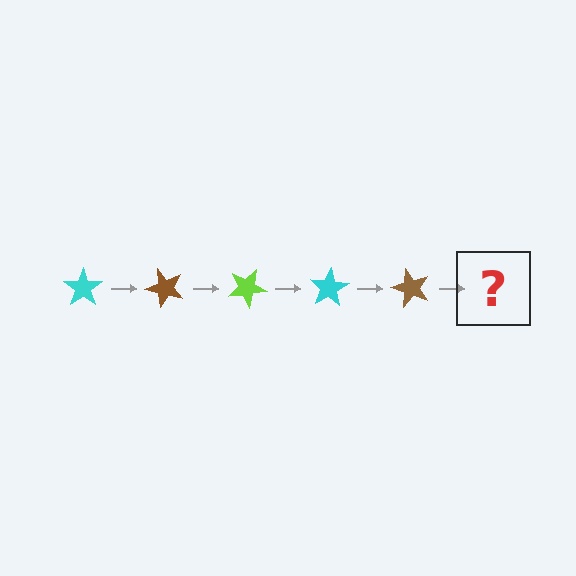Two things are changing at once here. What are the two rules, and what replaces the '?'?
The two rules are that it rotates 50 degrees each step and the color cycles through cyan, brown, and lime. The '?' should be a lime star, rotated 250 degrees from the start.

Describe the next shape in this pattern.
It should be a lime star, rotated 250 degrees from the start.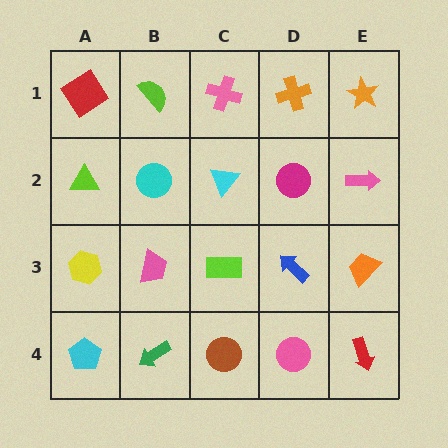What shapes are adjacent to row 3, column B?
A cyan circle (row 2, column B), a green arrow (row 4, column B), a yellow hexagon (row 3, column A), a lime rectangle (row 3, column C).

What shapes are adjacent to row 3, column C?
A cyan triangle (row 2, column C), a brown circle (row 4, column C), a pink trapezoid (row 3, column B), a blue arrow (row 3, column D).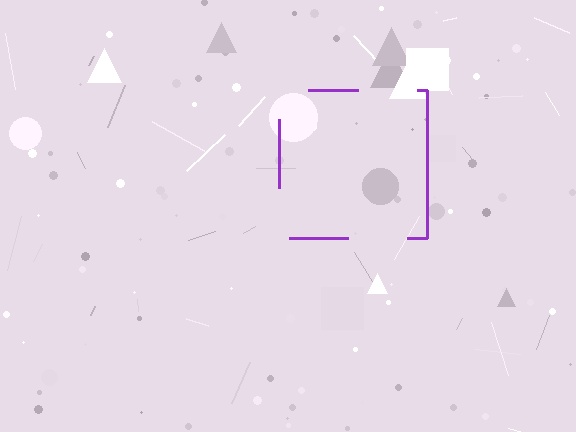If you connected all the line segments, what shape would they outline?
They would outline a square.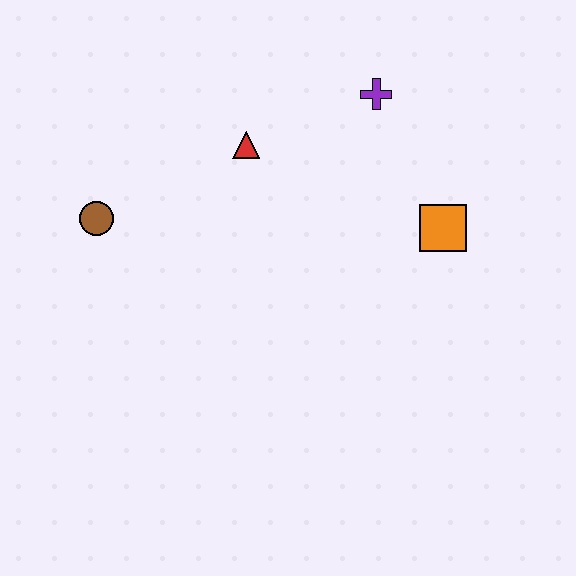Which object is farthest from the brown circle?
The orange square is farthest from the brown circle.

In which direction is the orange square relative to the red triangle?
The orange square is to the right of the red triangle.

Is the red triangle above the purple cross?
No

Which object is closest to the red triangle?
The purple cross is closest to the red triangle.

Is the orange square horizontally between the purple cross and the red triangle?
No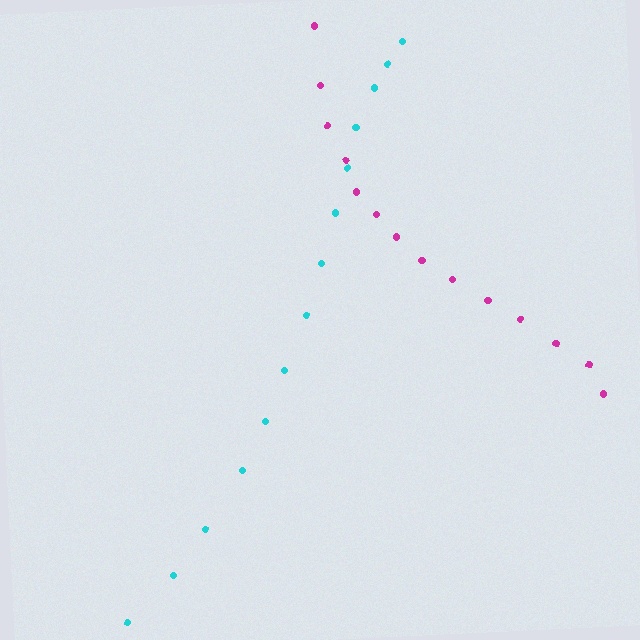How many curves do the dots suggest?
There are 2 distinct paths.